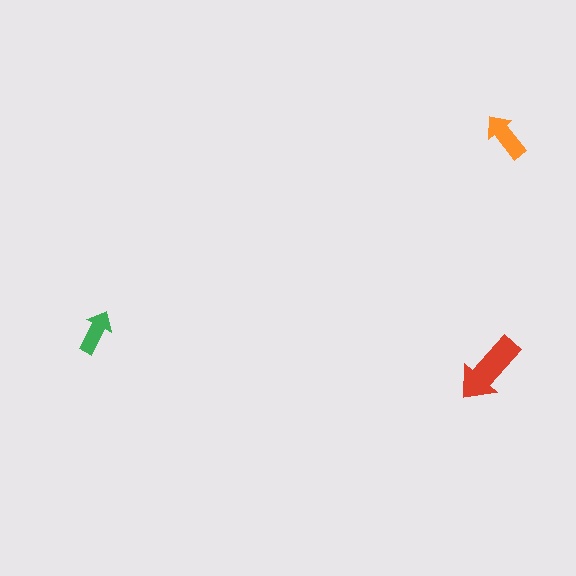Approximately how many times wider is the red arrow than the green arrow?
About 1.5 times wider.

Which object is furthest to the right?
The orange arrow is rightmost.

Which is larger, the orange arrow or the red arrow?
The red one.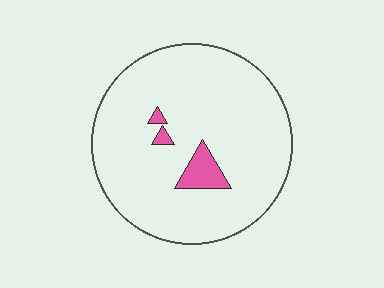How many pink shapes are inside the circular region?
3.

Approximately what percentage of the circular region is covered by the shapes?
Approximately 5%.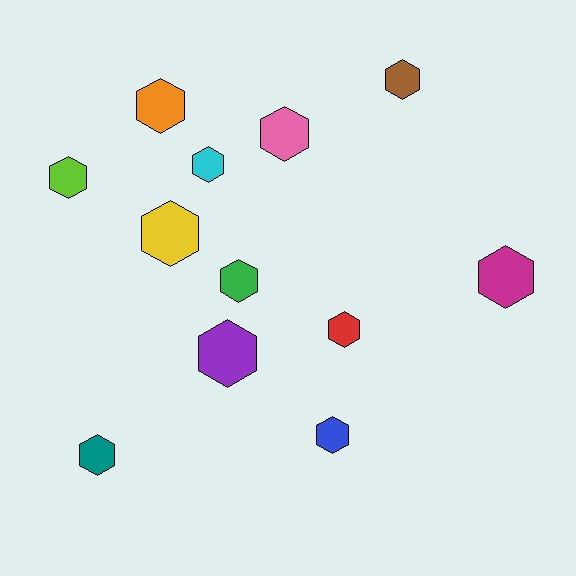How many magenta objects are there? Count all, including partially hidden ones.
There is 1 magenta object.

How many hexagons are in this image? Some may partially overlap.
There are 12 hexagons.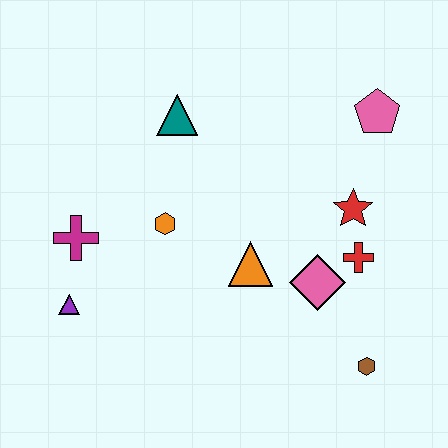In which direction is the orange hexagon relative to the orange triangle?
The orange hexagon is to the left of the orange triangle.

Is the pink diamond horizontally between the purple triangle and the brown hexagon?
Yes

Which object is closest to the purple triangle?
The magenta cross is closest to the purple triangle.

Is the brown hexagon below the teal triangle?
Yes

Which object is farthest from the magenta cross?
The pink pentagon is farthest from the magenta cross.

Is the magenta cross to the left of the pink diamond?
Yes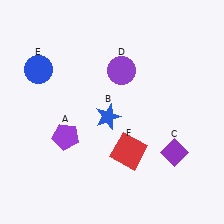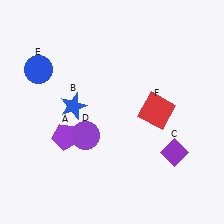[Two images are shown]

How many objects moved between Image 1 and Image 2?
3 objects moved between the two images.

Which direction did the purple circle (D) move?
The purple circle (D) moved down.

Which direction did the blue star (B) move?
The blue star (B) moved left.